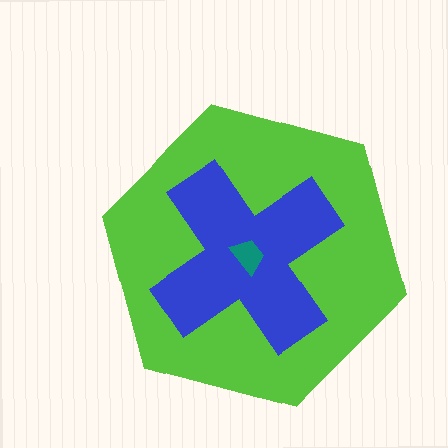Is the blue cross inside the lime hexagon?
Yes.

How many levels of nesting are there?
3.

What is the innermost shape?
The teal trapezoid.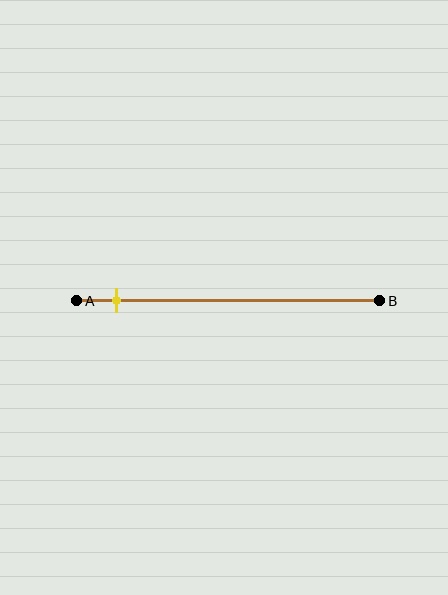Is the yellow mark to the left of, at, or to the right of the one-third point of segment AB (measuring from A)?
The yellow mark is to the left of the one-third point of segment AB.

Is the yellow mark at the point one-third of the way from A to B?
No, the mark is at about 15% from A, not at the 33% one-third point.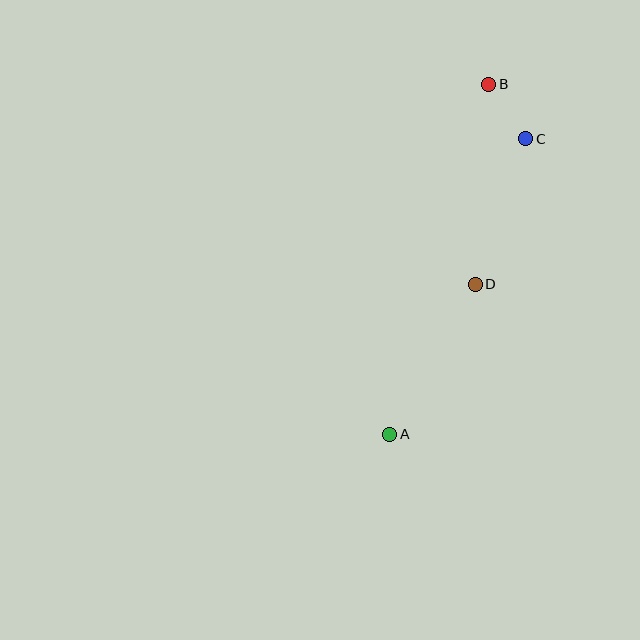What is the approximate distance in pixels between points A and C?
The distance between A and C is approximately 325 pixels.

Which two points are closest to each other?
Points B and C are closest to each other.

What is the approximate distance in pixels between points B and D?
The distance between B and D is approximately 201 pixels.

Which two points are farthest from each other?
Points A and B are farthest from each other.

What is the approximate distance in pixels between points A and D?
The distance between A and D is approximately 172 pixels.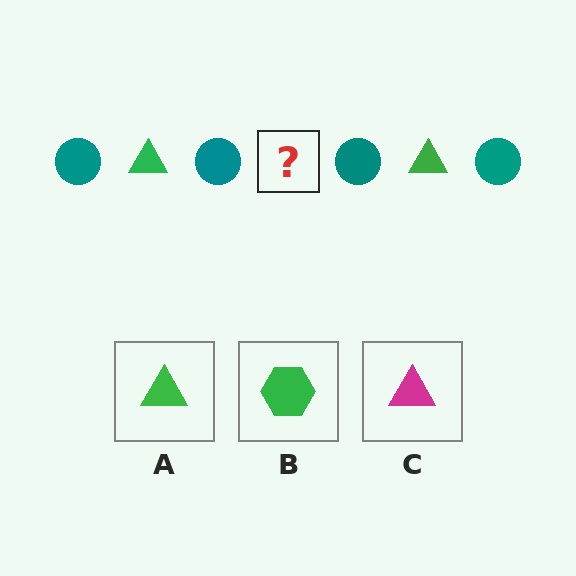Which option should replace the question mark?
Option A.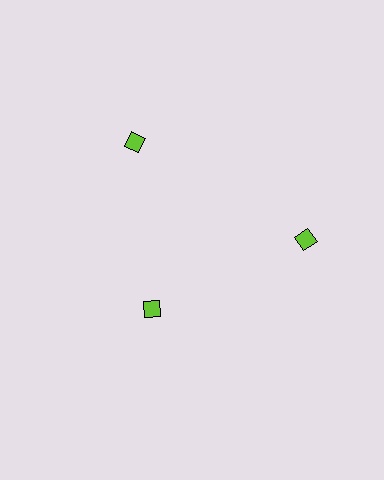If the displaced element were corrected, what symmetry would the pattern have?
It would have 3-fold rotational symmetry — the pattern would map onto itself every 120 degrees.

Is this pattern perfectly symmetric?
No. The 3 lime diamonds are arranged in a ring, but one element near the 7 o'clock position is pulled inward toward the center, breaking the 3-fold rotational symmetry.